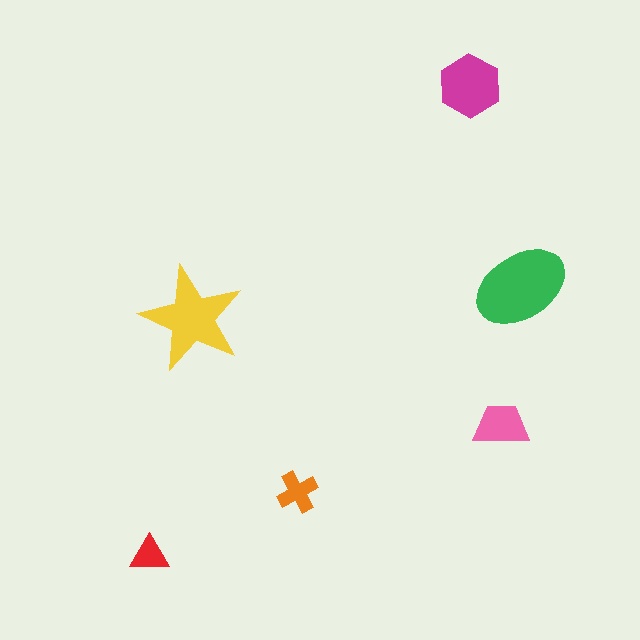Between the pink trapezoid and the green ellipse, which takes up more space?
The green ellipse.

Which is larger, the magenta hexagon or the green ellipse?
The green ellipse.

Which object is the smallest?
The red triangle.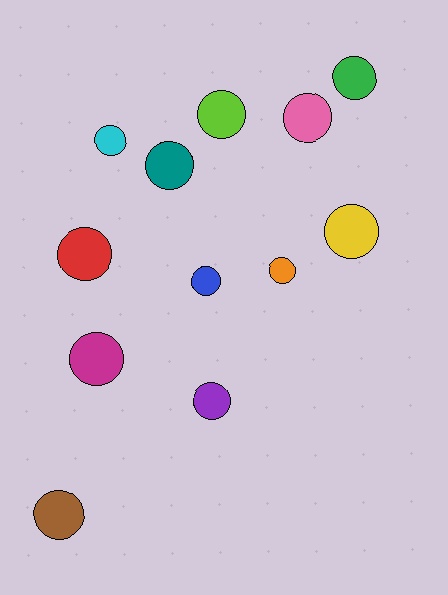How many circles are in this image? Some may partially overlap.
There are 12 circles.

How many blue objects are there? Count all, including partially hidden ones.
There is 1 blue object.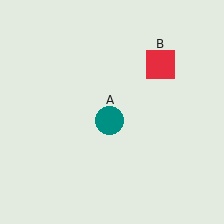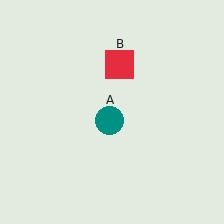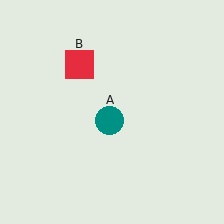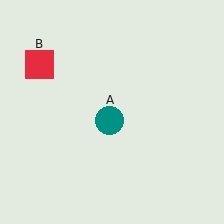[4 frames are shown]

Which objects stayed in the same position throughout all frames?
Teal circle (object A) remained stationary.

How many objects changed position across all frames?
1 object changed position: red square (object B).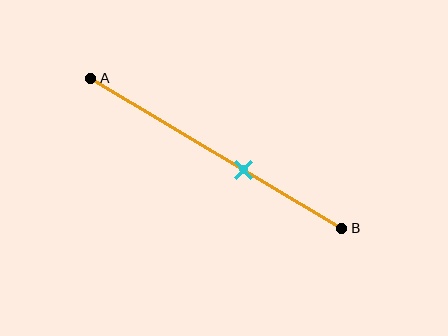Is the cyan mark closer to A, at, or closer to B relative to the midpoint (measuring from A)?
The cyan mark is closer to point B than the midpoint of segment AB.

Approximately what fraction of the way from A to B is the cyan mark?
The cyan mark is approximately 60% of the way from A to B.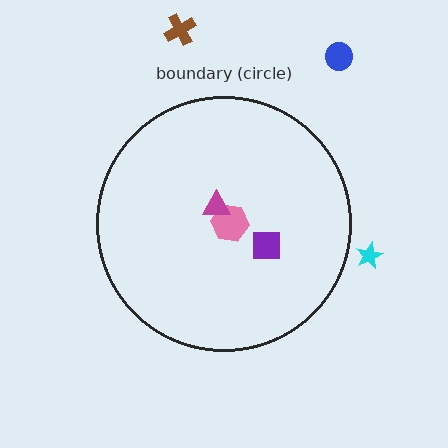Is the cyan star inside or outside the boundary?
Outside.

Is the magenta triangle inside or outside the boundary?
Inside.